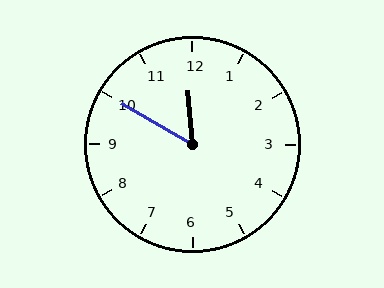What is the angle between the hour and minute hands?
Approximately 55 degrees.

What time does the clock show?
11:50.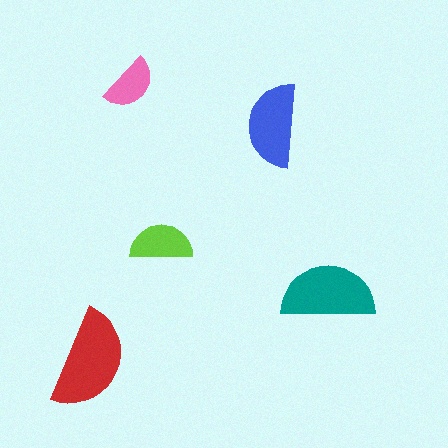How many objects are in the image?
There are 5 objects in the image.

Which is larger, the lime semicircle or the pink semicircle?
The lime one.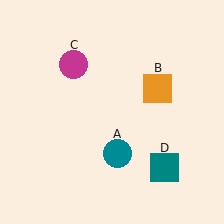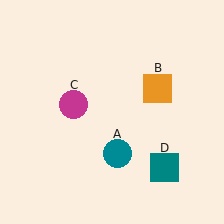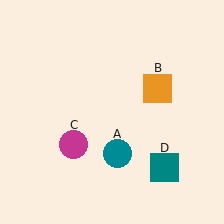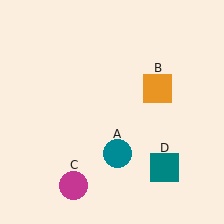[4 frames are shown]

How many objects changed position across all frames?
1 object changed position: magenta circle (object C).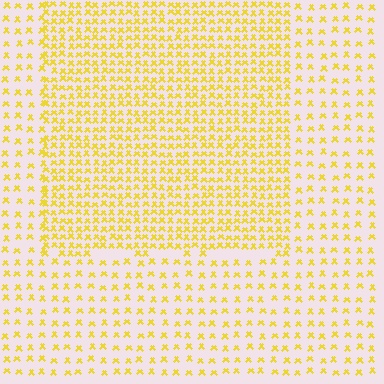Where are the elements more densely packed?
The elements are more densely packed inside the rectangle boundary.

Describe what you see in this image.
The image contains small yellow elements arranged at two different densities. A rectangle-shaped region is visible where the elements are more densely packed than the surrounding area.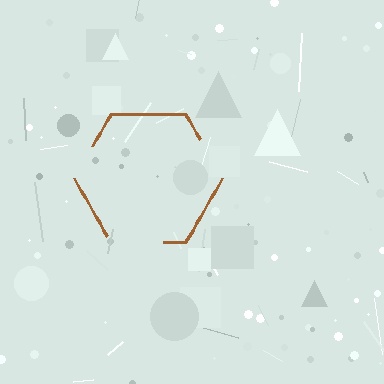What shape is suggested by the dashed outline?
The dashed outline suggests a hexagon.